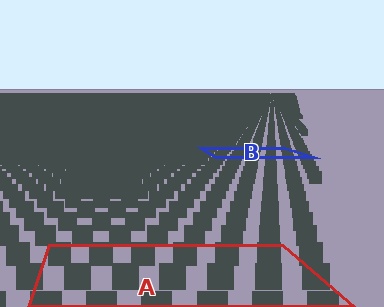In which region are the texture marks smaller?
The texture marks are smaller in region B, because it is farther away.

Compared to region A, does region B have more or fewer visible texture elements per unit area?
Region B has more texture elements per unit area — they are packed more densely because it is farther away.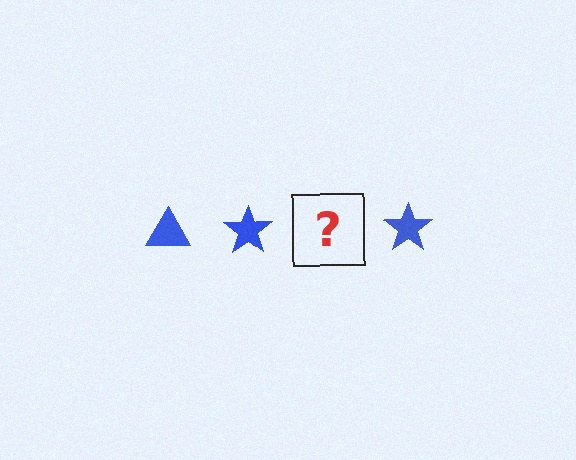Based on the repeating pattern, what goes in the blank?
The blank should be a blue triangle.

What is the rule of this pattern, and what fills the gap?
The rule is that the pattern cycles through triangle, star shapes in blue. The gap should be filled with a blue triangle.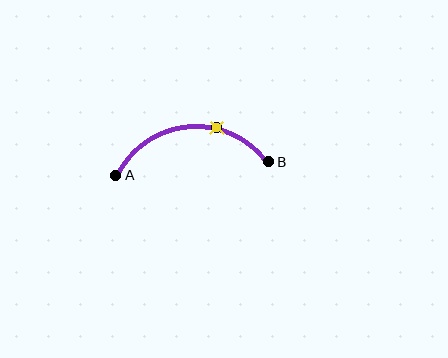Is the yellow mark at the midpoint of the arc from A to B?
No. The yellow mark lies on the arc but is closer to endpoint B. The arc midpoint would be at the point on the curve equidistant along the arc from both A and B.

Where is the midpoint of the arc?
The arc midpoint is the point on the curve farthest from the straight line joining A and B. It sits above that line.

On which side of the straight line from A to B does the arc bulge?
The arc bulges above the straight line connecting A and B.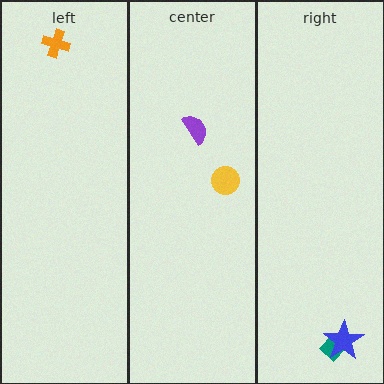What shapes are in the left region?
The orange cross.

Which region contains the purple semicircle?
The center region.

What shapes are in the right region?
The teal diamond, the blue star.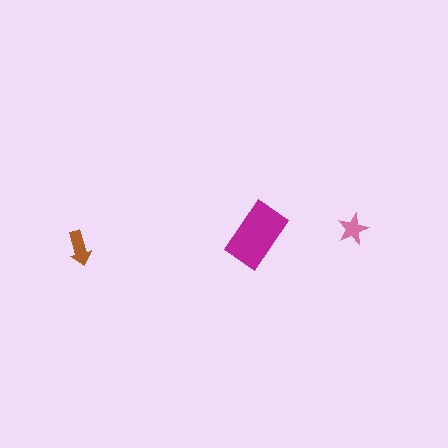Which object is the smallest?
The pink star.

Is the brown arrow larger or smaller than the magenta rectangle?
Smaller.